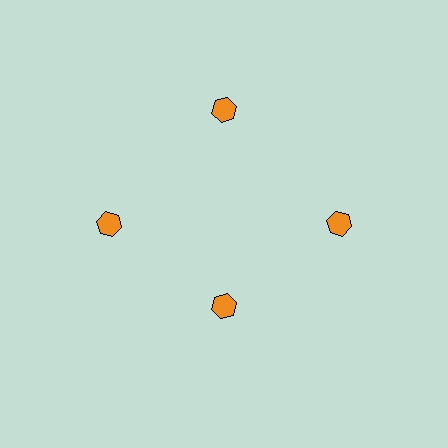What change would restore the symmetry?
The symmetry would be restored by moving it outward, back onto the ring so that all 4 hexagons sit at equal angles and equal distance from the center.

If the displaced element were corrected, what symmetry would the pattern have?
It would have 4-fold rotational symmetry — the pattern would map onto itself every 90 degrees.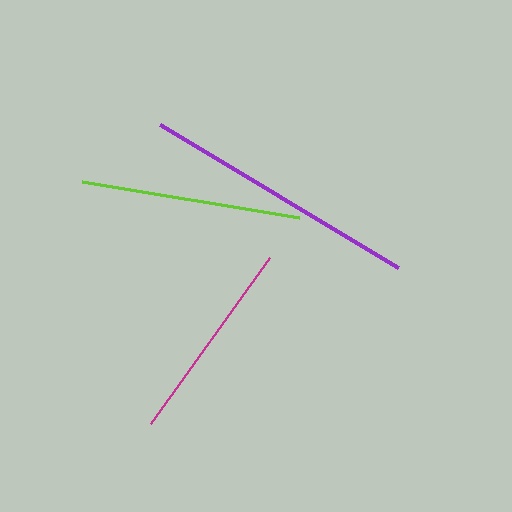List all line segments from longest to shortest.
From longest to shortest: purple, lime, magenta.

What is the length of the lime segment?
The lime segment is approximately 219 pixels long.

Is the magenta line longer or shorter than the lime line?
The lime line is longer than the magenta line.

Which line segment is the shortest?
The magenta line is the shortest at approximately 204 pixels.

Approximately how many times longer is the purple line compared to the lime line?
The purple line is approximately 1.3 times the length of the lime line.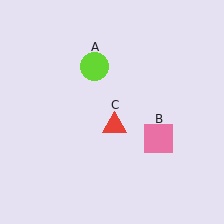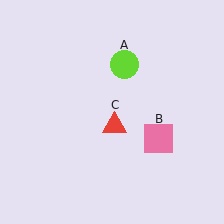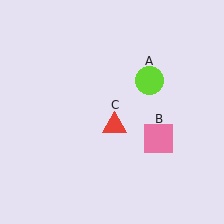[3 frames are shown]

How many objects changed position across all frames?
1 object changed position: lime circle (object A).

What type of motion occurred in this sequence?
The lime circle (object A) rotated clockwise around the center of the scene.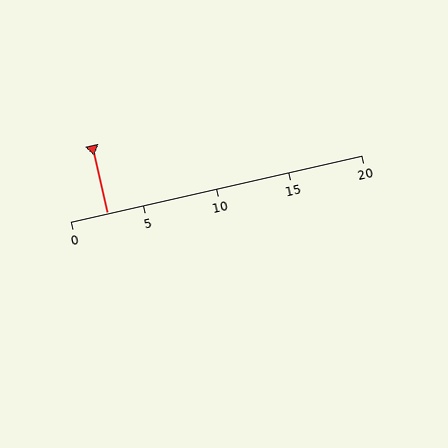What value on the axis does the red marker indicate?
The marker indicates approximately 2.5.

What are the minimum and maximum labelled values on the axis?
The axis runs from 0 to 20.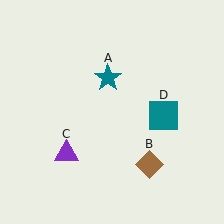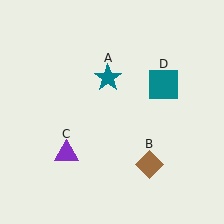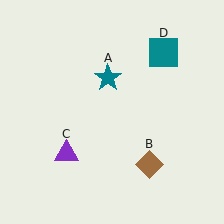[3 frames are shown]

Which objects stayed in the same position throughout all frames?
Teal star (object A) and brown diamond (object B) and purple triangle (object C) remained stationary.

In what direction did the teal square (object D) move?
The teal square (object D) moved up.